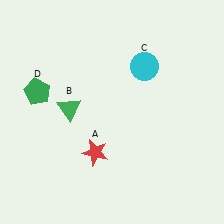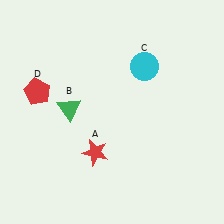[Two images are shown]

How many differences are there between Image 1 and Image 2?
There is 1 difference between the two images.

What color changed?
The pentagon (D) changed from green in Image 1 to red in Image 2.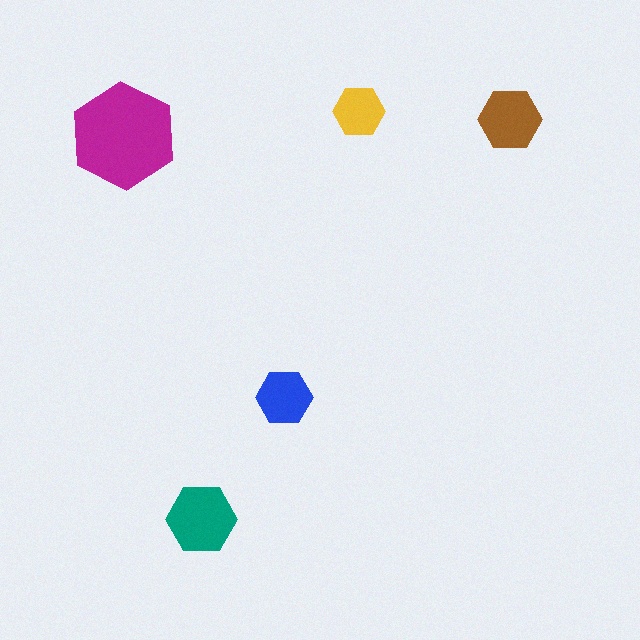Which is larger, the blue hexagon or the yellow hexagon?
The blue one.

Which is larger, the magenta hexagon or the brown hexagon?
The magenta one.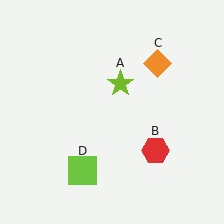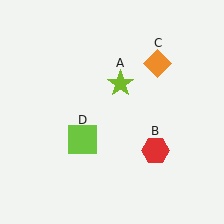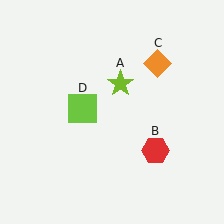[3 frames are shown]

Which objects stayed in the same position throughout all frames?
Lime star (object A) and red hexagon (object B) and orange diamond (object C) remained stationary.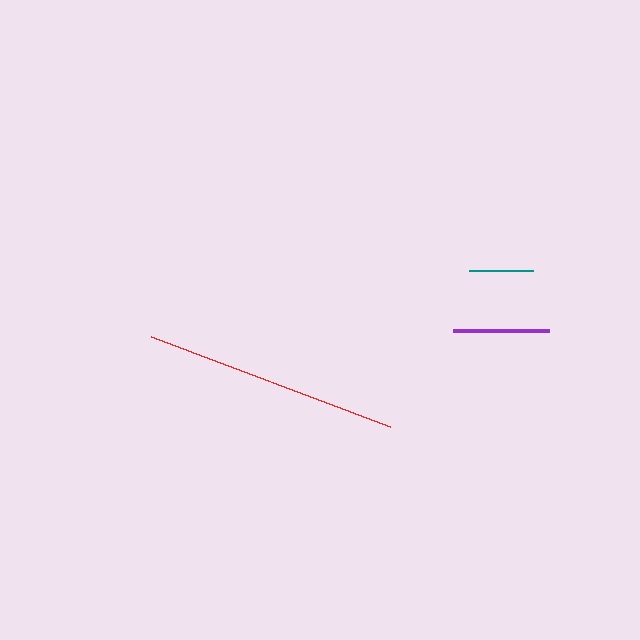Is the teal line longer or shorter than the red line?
The red line is longer than the teal line.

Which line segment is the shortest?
The teal line is the shortest at approximately 64 pixels.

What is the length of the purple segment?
The purple segment is approximately 96 pixels long.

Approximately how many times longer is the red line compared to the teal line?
The red line is approximately 4.0 times the length of the teal line.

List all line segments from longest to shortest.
From longest to shortest: red, purple, teal.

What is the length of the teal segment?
The teal segment is approximately 64 pixels long.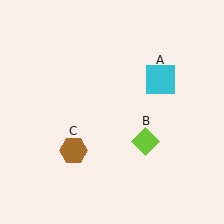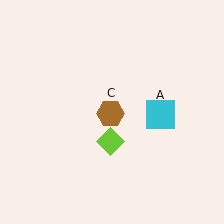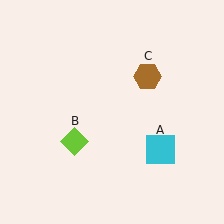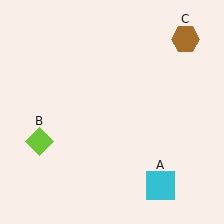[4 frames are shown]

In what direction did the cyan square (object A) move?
The cyan square (object A) moved down.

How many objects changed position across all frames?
3 objects changed position: cyan square (object A), lime diamond (object B), brown hexagon (object C).